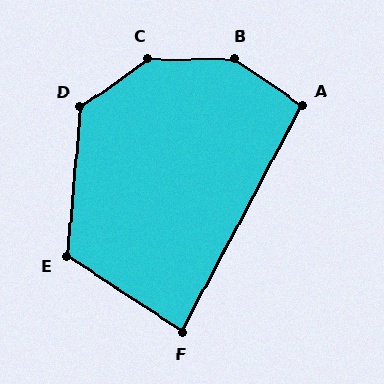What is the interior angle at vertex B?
Approximately 145 degrees (obtuse).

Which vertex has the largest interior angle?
C, at approximately 145 degrees.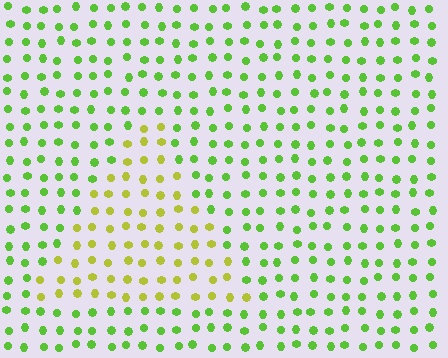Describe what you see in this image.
The image is filled with small lime elements in a uniform arrangement. A triangle-shaped region is visible where the elements are tinted to a slightly different hue, forming a subtle color boundary.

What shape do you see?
I see a triangle.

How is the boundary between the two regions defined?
The boundary is defined purely by a slight shift in hue (about 38 degrees). Spacing, size, and orientation are identical on both sides.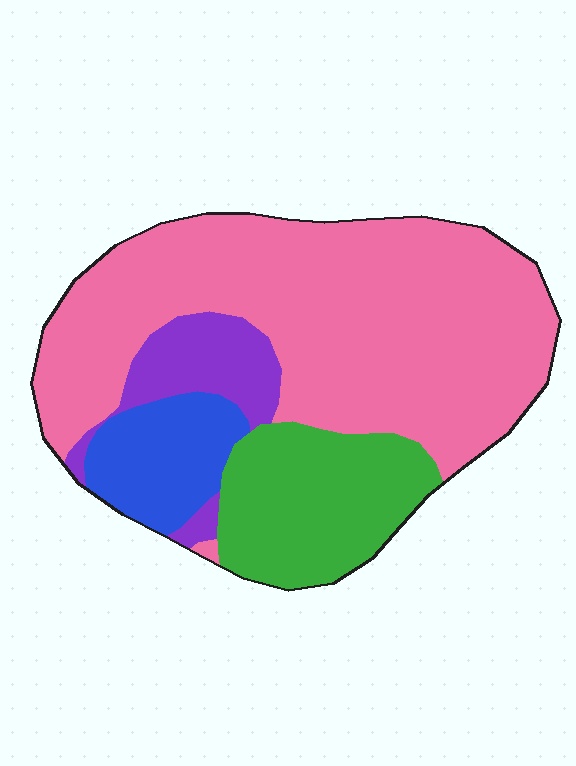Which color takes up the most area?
Pink, at roughly 60%.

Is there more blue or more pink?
Pink.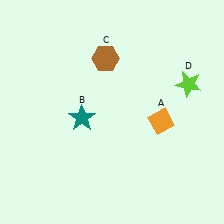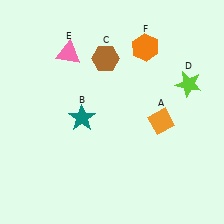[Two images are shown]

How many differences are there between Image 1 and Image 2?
There are 2 differences between the two images.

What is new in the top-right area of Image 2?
An orange hexagon (F) was added in the top-right area of Image 2.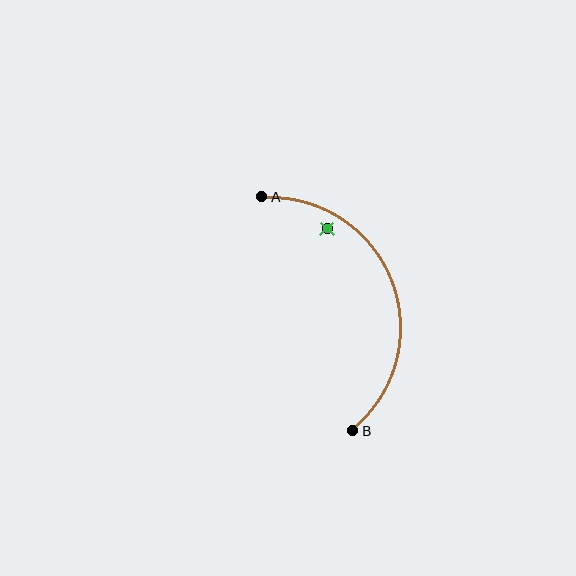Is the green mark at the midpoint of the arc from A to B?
No — the green mark does not lie on the arc at all. It sits slightly inside the curve.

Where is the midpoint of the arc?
The arc midpoint is the point on the curve farthest from the straight line joining A and B. It sits to the right of that line.